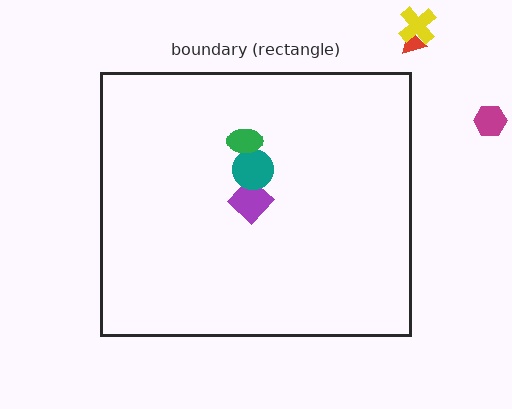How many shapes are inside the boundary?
3 inside, 3 outside.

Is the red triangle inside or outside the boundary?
Outside.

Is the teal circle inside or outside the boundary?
Inside.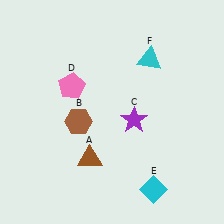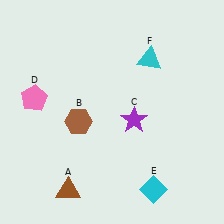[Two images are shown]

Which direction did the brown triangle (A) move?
The brown triangle (A) moved down.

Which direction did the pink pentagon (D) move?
The pink pentagon (D) moved left.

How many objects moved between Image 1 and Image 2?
2 objects moved between the two images.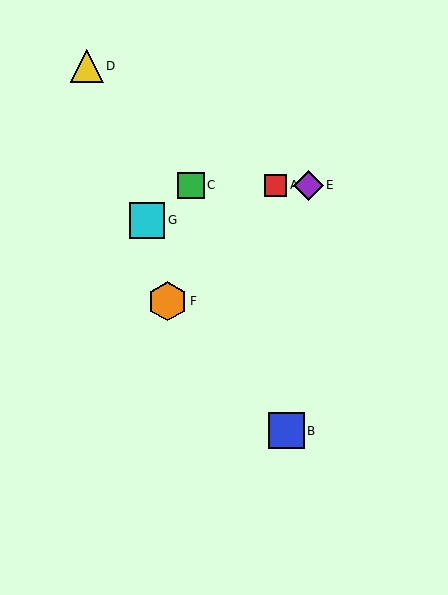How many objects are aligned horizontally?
3 objects (A, C, E) are aligned horizontally.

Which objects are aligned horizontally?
Objects A, C, E are aligned horizontally.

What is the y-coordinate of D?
Object D is at y≈66.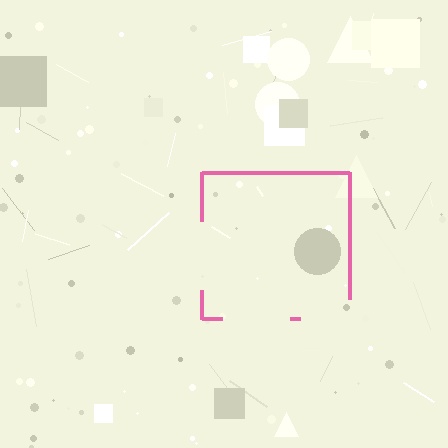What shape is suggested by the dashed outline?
The dashed outline suggests a square.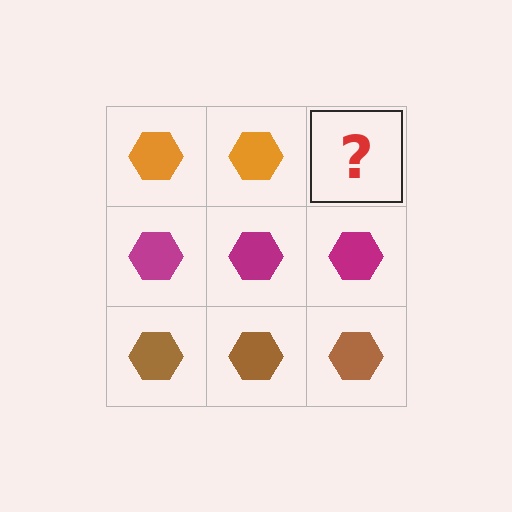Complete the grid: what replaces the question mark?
The question mark should be replaced with an orange hexagon.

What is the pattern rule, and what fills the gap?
The rule is that each row has a consistent color. The gap should be filled with an orange hexagon.